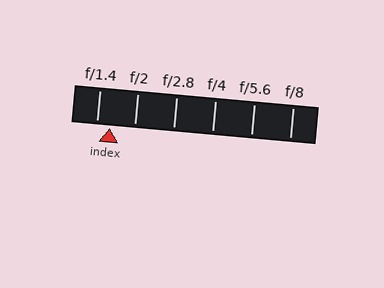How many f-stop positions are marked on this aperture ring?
There are 6 f-stop positions marked.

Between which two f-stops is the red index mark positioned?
The index mark is between f/1.4 and f/2.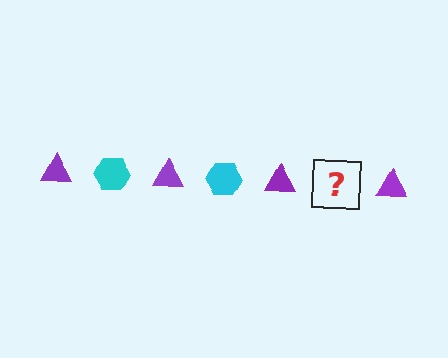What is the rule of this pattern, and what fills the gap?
The rule is that the pattern alternates between purple triangle and cyan hexagon. The gap should be filled with a cyan hexagon.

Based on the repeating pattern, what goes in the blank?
The blank should be a cyan hexagon.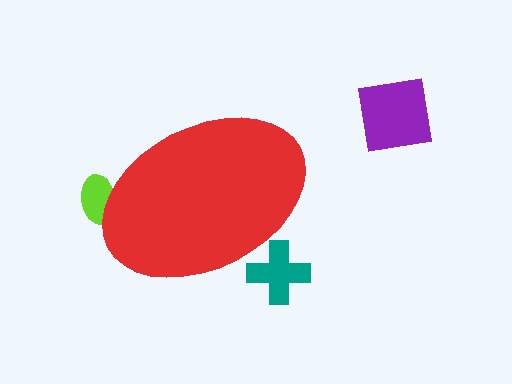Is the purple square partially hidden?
No, the purple square is fully visible.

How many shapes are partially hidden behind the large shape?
2 shapes are partially hidden.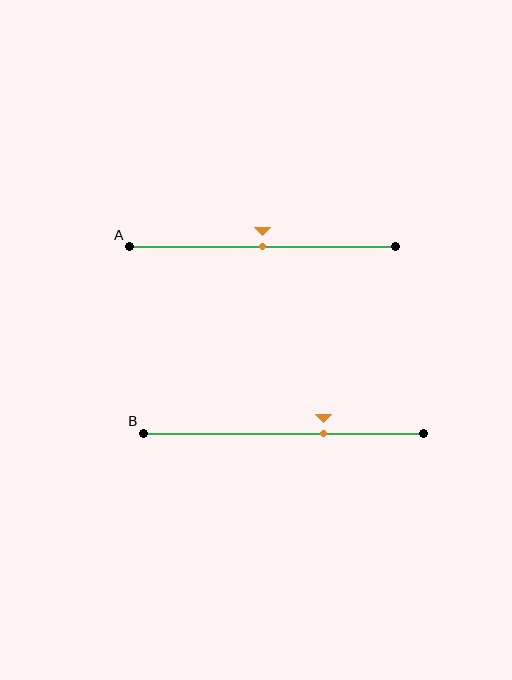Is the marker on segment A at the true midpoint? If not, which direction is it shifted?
Yes, the marker on segment A is at the true midpoint.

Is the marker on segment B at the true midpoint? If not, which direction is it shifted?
No, the marker on segment B is shifted to the right by about 14% of the segment length.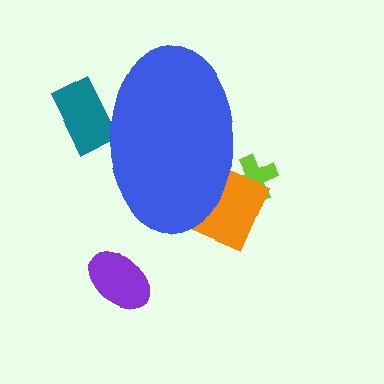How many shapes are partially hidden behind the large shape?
3 shapes are partially hidden.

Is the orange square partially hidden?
Yes, the orange square is partially hidden behind the blue ellipse.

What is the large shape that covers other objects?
A blue ellipse.